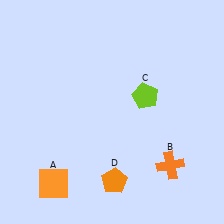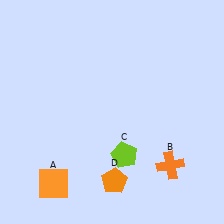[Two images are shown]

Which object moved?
The lime pentagon (C) moved down.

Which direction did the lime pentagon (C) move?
The lime pentagon (C) moved down.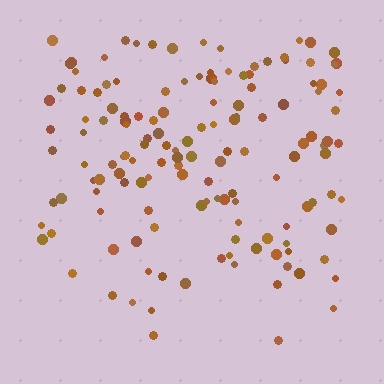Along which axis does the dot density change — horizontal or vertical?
Vertical.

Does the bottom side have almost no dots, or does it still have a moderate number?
Still a moderate number, just noticeably fewer than the top.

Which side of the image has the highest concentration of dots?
The top.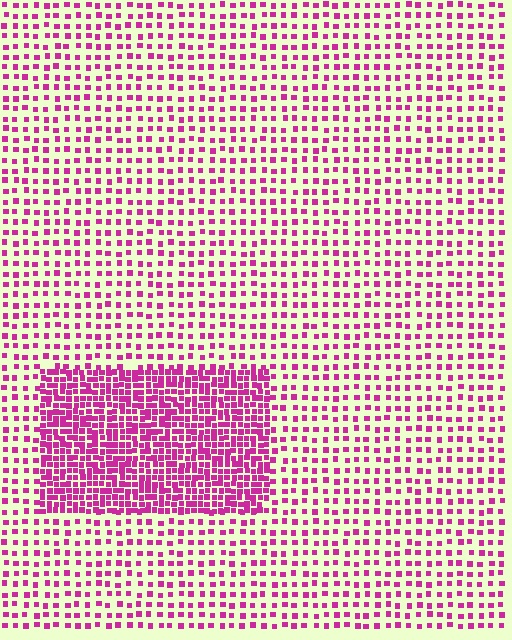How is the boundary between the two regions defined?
The boundary is defined by a change in element density (approximately 2.5x ratio). All elements are the same color, size, and shape.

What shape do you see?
I see a rectangle.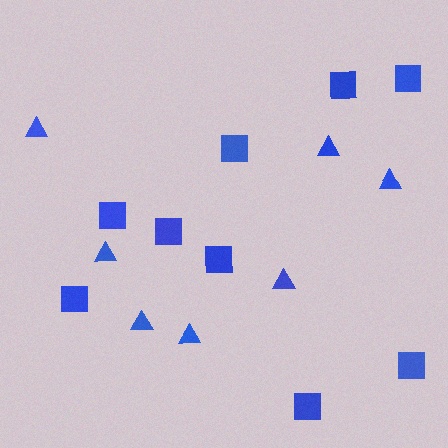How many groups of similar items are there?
There are 2 groups: one group of triangles (7) and one group of squares (9).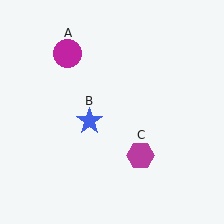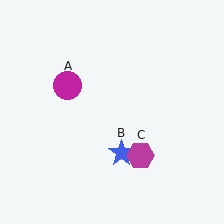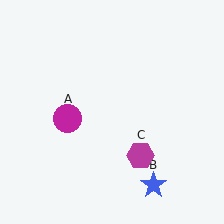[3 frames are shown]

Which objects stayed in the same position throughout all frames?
Magenta hexagon (object C) remained stationary.